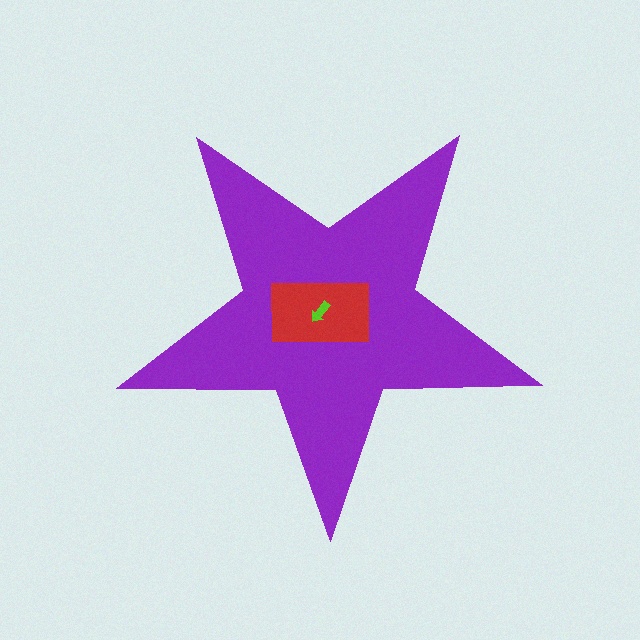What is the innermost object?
The lime arrow.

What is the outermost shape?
The purple star.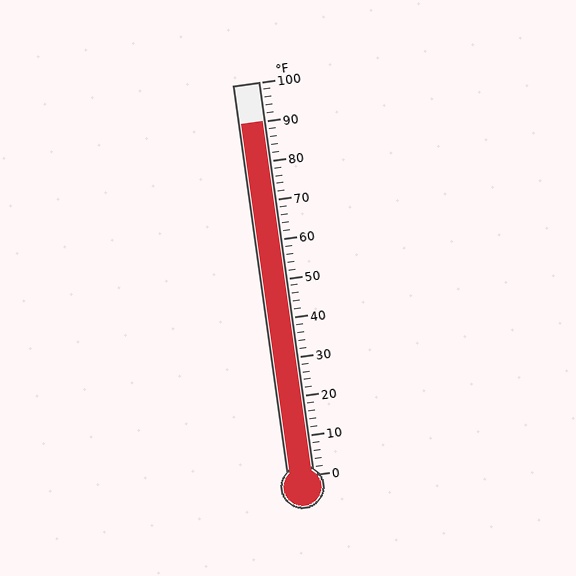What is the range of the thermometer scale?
The thermometer scale ranges from 0°F to 100°F.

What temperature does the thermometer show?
The thermometer shows approximately 90°F.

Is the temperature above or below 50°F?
The temperature is above 50°F.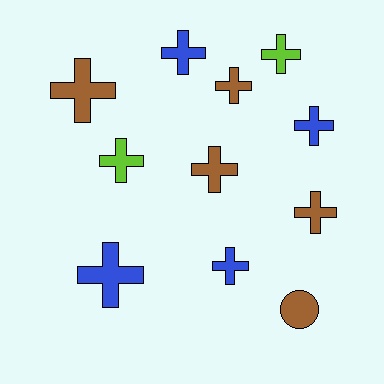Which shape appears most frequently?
Cross, with 10 objects.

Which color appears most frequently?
Brown, with 5 objects.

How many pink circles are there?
There are no pink circles.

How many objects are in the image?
There are 11 objects.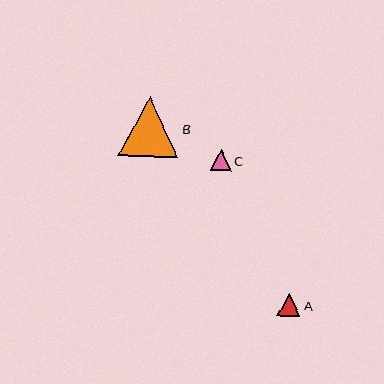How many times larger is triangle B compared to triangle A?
Triangle B is approximately 2.6 times the size of triangle A.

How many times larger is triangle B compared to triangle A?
Triangle B is approximately 2.6 times the size of triangle A.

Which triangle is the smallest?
Triangle C is the smallest with a size of approximately 21 pixels.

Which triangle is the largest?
Triangle B is the largest with a size of approximately 61 pixels.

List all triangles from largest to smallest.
From largest to smallest: B, A, C.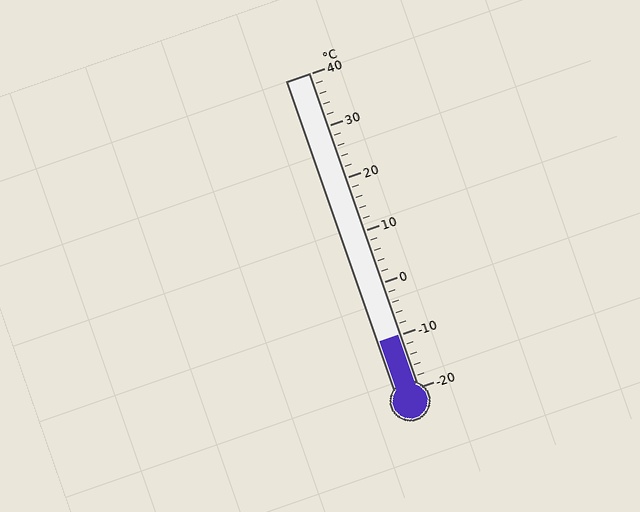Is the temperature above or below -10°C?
The temperature is at -10°C.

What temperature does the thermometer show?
The thermometer shows approximately -10°C.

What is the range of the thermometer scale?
The thermometer scale ranges from -20°C to 40°C.